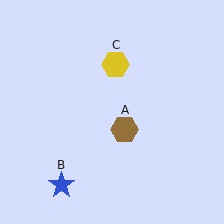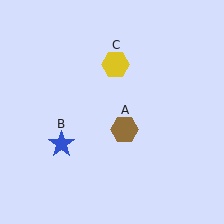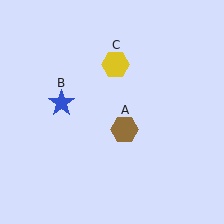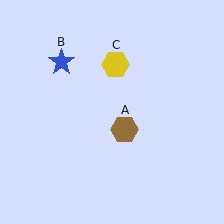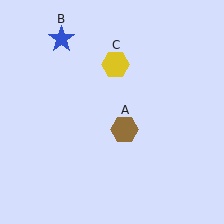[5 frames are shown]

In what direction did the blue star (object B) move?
The blue star (object B) moved up.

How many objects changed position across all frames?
1 object changed position: blue star (object B).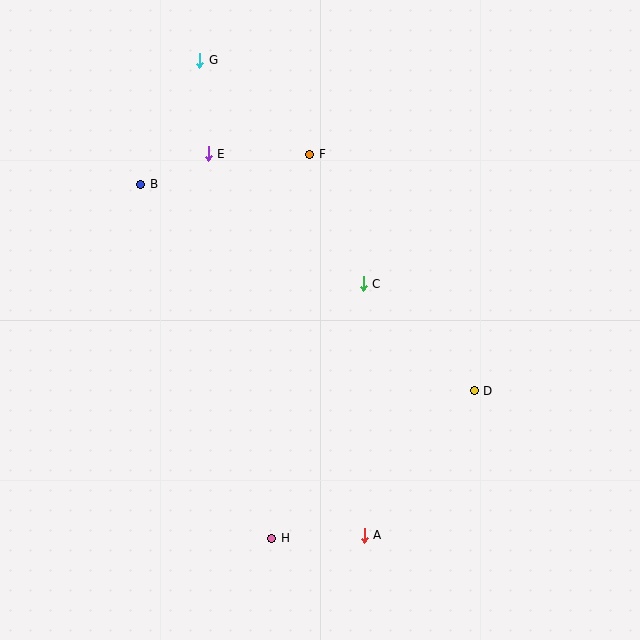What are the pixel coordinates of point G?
Point G is at (200, 60).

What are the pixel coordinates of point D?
Point D is at (474, 391).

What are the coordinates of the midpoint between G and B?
The midpoint between G and B is at (170, 122).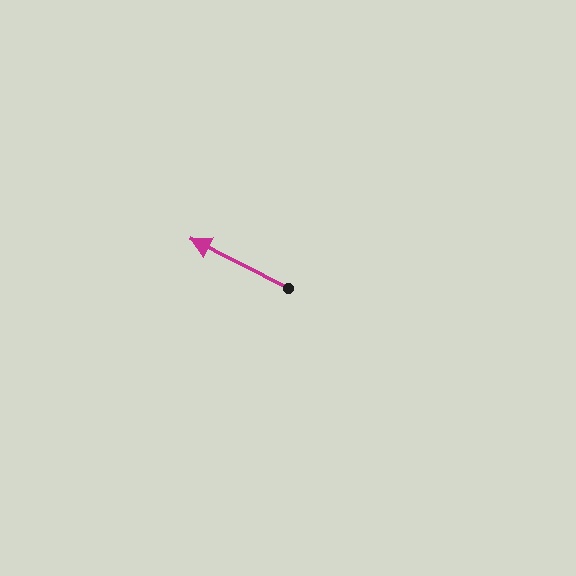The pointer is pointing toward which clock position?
Roughly 10 o'clock.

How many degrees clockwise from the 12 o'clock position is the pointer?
Approximately 297 degrees.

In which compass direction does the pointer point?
Northwest.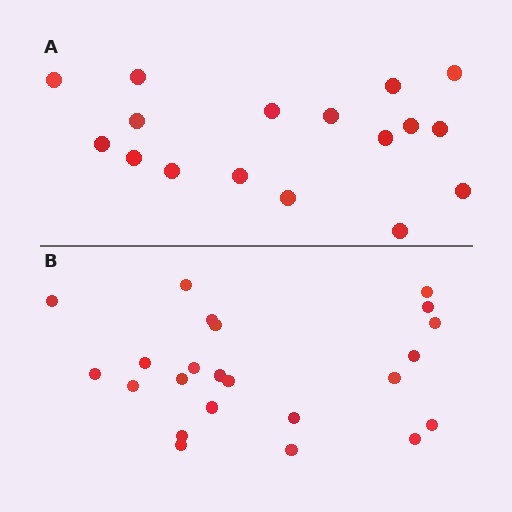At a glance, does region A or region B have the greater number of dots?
Region B (the bottom region) has more dots.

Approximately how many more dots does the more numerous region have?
Region B has about 6 more dots than region A.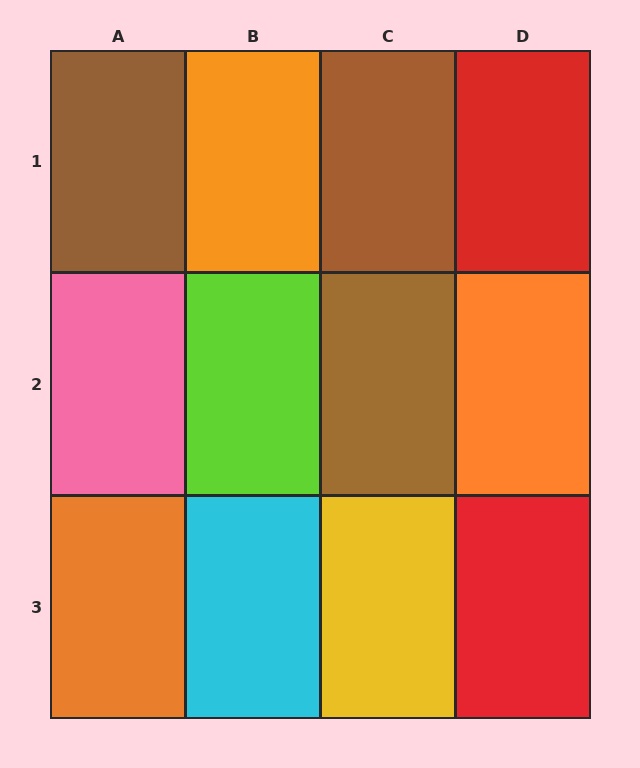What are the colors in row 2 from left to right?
Pink, lime, brown, orange.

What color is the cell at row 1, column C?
Brown.